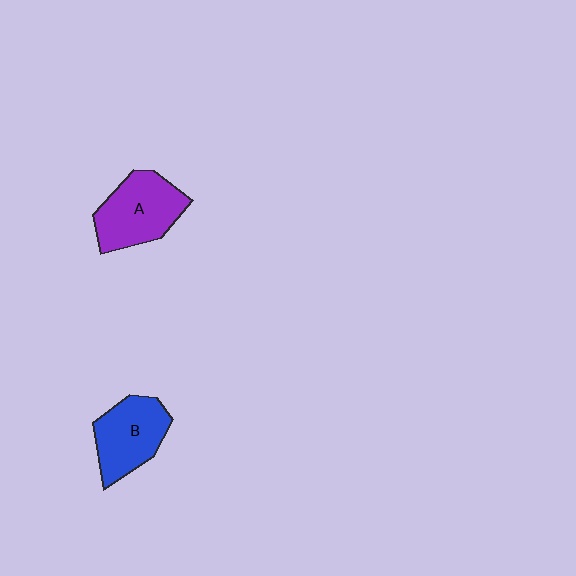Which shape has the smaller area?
Shape B (blue).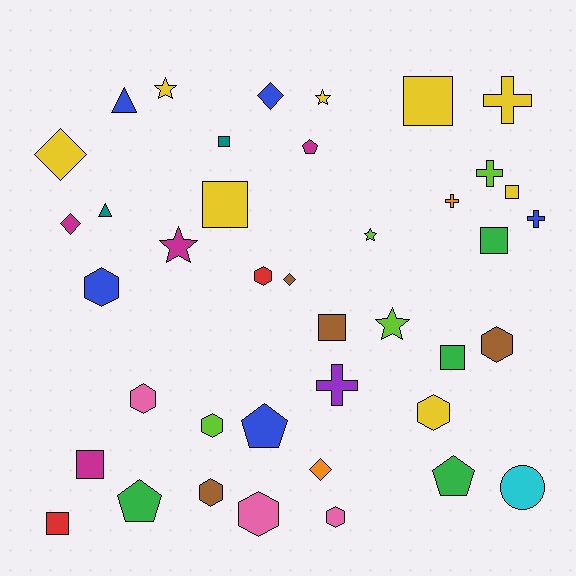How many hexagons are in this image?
There are 9 hexagons.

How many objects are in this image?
There are 40 objects.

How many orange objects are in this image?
There are 2 orange objects.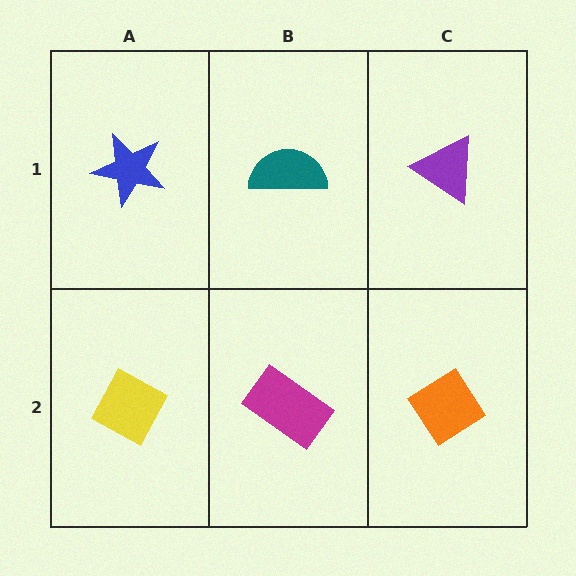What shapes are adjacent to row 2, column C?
A purple triangle (row 1, column C), a magenta rectangle (row 2, column B).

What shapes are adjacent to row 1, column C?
An orange diamond (row 2, column C), a teal semicircle (row 1, column B).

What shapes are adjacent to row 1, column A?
A yellow diamond (row 2, column A), a teal semicircle (row 1, column B).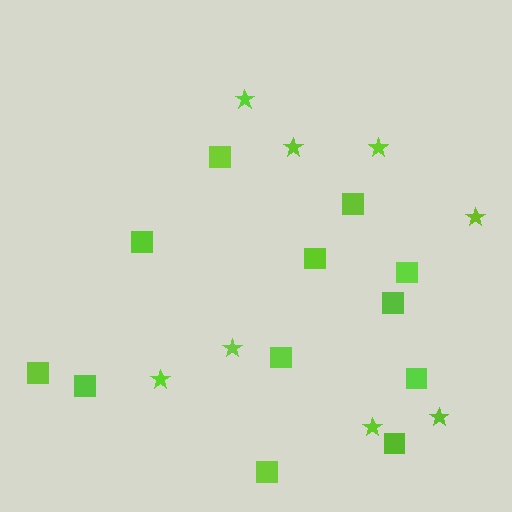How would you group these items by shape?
There are 2 groups: one group of stars (8) and one group of squares (12).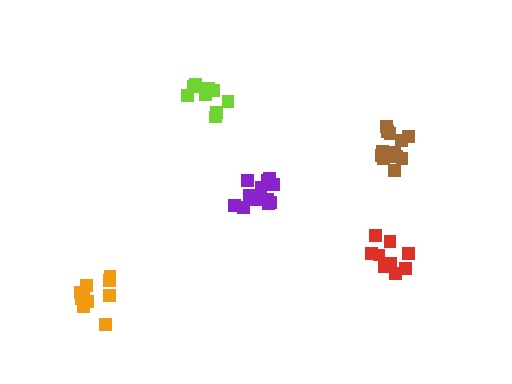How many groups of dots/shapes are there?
There are 5 groups.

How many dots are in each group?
Group 1: 10 dots, Group 2: 13 dots, Group 3: 9 dots, Group 4: 9 dots, Group 5: 13 dots (54 total).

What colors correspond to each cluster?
The clusters are colored: orange, brown, lime, red, purple.